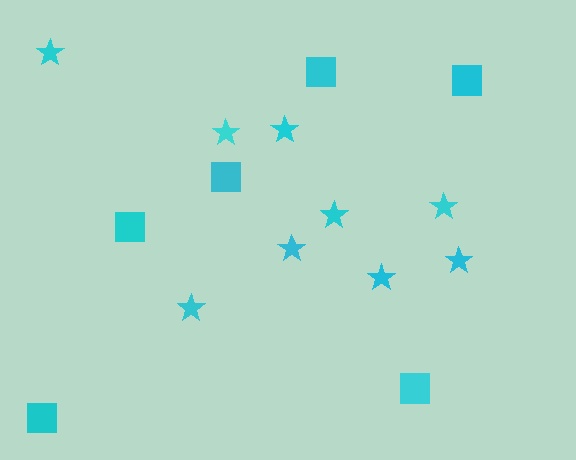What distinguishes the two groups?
There are 2 groups: one group of squares (6) and one group of stars (9).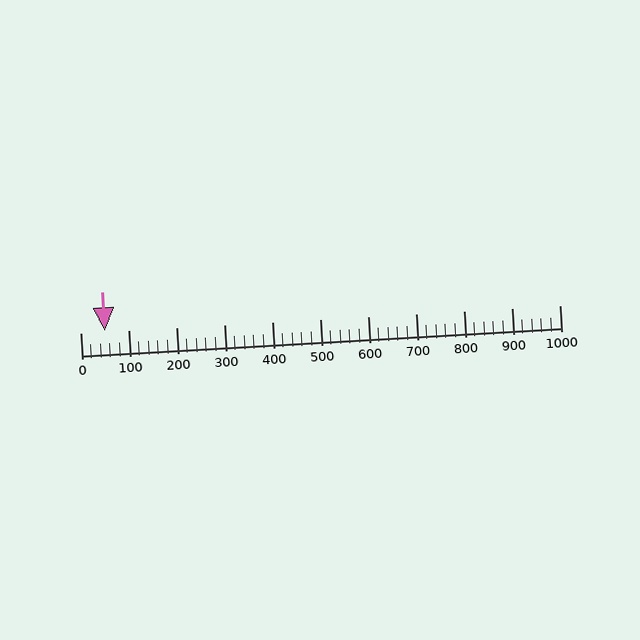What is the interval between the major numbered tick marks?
The major tick marks are spaced 100 units apart.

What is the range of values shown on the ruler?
The ruler shows values from 0 to 1000.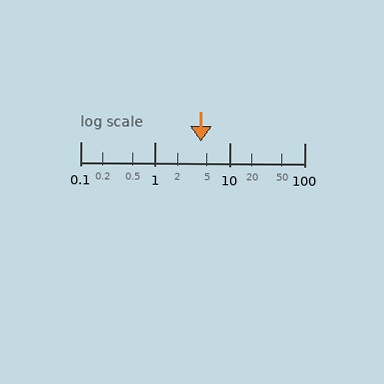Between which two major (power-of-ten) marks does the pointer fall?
The pointer is between 1 and 10.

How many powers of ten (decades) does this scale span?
The scale spans 3 decades, from 0.1 to 100.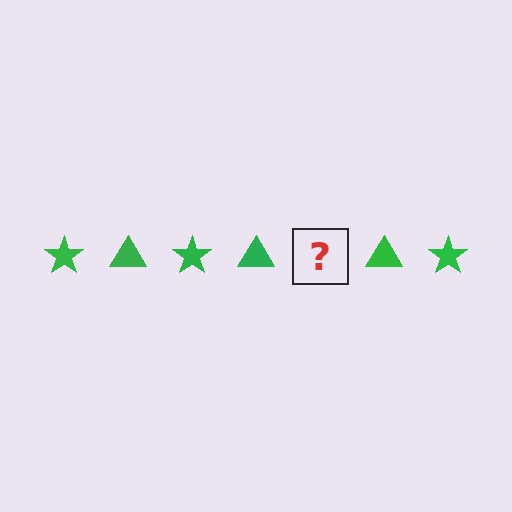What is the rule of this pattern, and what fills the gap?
The rule is that the pattern cycles through star, triangle shapes in green. The gap should be filled with a green star.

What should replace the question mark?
The question mark should be replaced with a green star.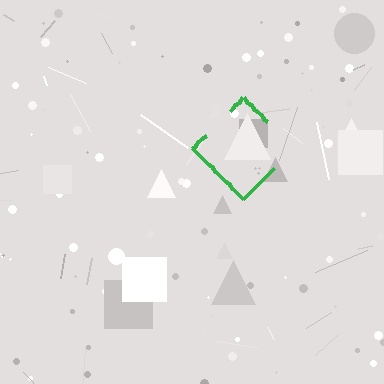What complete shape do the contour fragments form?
The contour fragments form a diamond.